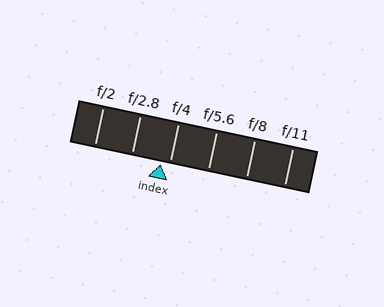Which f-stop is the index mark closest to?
The index mark is closest to f/4.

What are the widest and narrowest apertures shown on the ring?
The widest aperture shown is f/2 and the narrowest is f/11.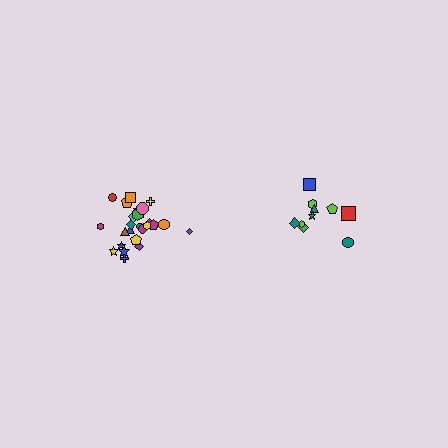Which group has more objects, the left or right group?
The left group.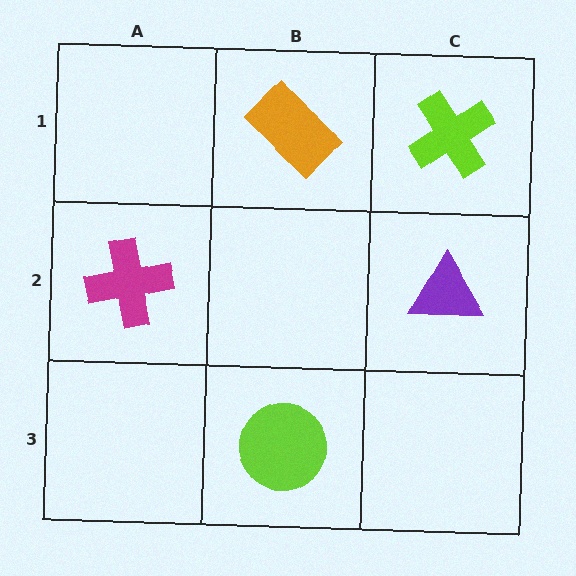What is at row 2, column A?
A magenta cross.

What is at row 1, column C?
A lime cross.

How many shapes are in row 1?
2 shapes.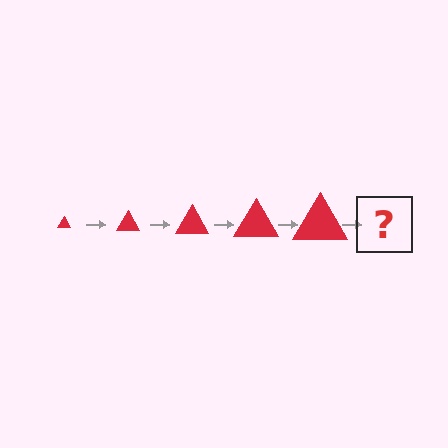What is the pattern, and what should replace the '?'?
The pattern is that the triangle gets progressively larger each step. The '?' should be a red triangle, larger than the previous one.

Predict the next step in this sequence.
The next step is a red triangle, larger than the previous one.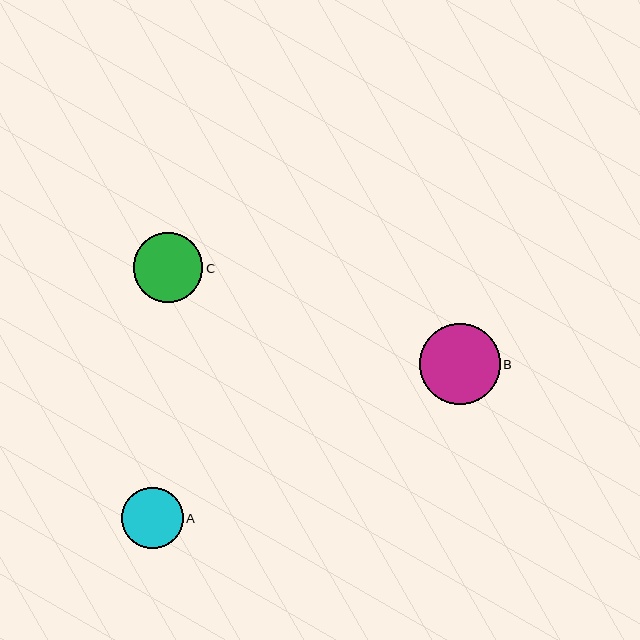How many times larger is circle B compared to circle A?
Circle B is approximately 1.3 times the size of circle A.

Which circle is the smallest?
Circle A is the smallest with a size of approximately 61 pixels.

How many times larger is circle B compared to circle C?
Circle B is approximately 1.2 times the size of circle C.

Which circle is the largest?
Circle B is the largest with a size of approximately 81 pixels.